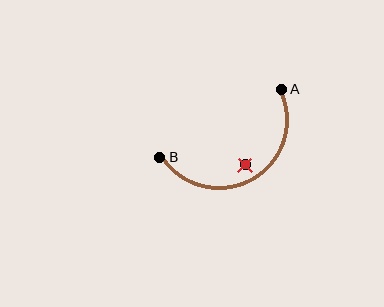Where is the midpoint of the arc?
The arc midpoint is the point on the curve farthest from the straight line joining A and B. It sits below that line.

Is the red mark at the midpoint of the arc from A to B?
No — the red mark does not lie on the arc at all. It sits slightly inside the curve.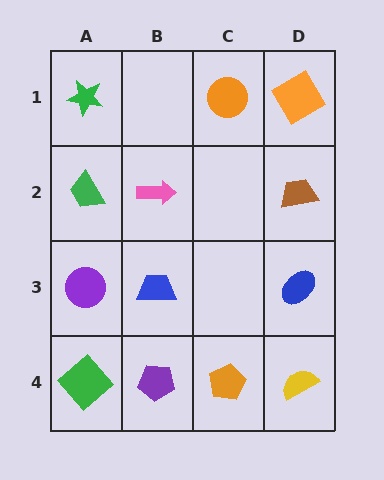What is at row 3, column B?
A blue trapezoid.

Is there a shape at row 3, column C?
No, that cell is empty.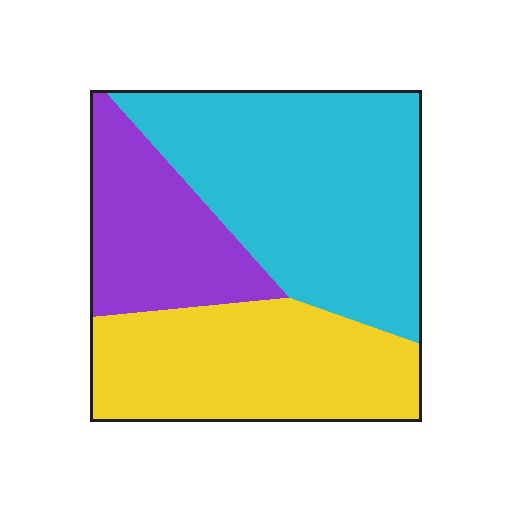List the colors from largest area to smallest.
From largest to smallest: cyan, yellow, purple.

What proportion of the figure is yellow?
Yellow covers roughly 35% of the figure.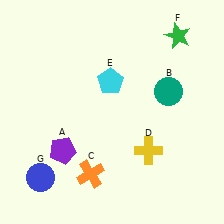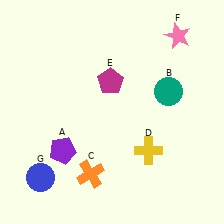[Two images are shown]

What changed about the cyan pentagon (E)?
In Image 1, E is cyan. In Image 2, it changed to magenta.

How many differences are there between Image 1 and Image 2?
There are 2 differences between the two images.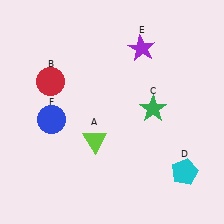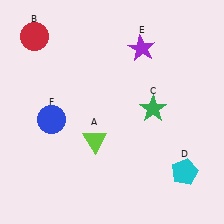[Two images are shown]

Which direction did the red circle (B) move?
The red circle (B) moved up.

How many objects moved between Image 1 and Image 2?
1 object moved between the two images.